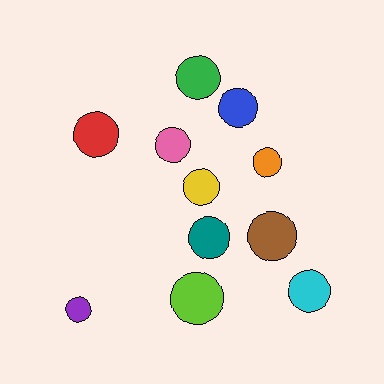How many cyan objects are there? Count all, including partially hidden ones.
There is 1 cyan object.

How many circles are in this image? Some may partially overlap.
There are 11 circles.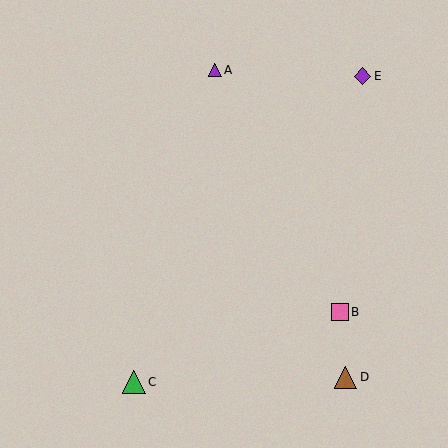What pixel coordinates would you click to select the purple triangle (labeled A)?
Click at (215, 70) to select the purple triangle A.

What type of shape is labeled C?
Shape C is a green triangle.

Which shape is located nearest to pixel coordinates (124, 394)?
The green triangle (labeled C) at (134, 382) is nearest to that location.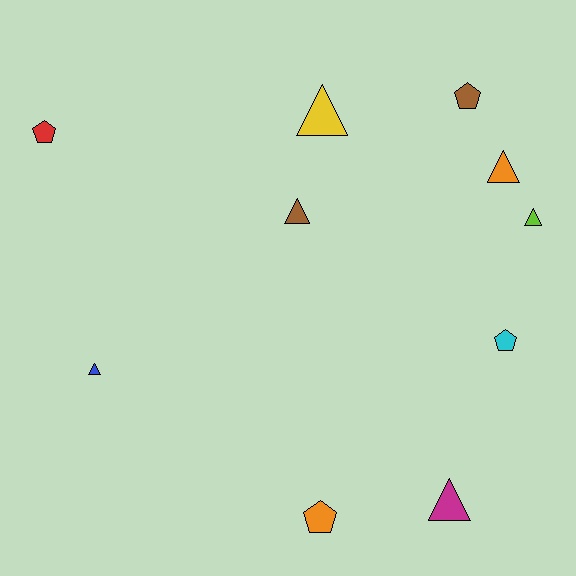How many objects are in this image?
There are 10 objects.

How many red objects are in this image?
There is 1 red object.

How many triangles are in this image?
There are 6 triangles.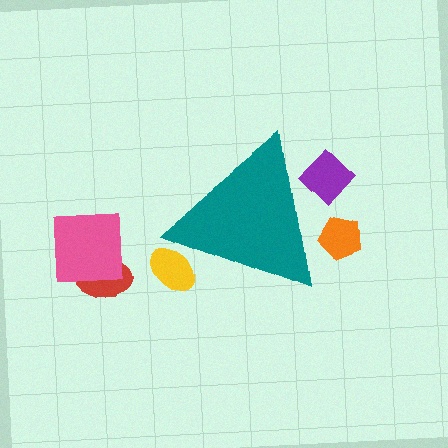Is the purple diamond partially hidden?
Yes, the purple diamond is partially hidden behind the teal triangle.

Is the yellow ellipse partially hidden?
Yes, the yellow ellipse is partially hidden behind the teal triangle.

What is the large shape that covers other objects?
A teal triangle.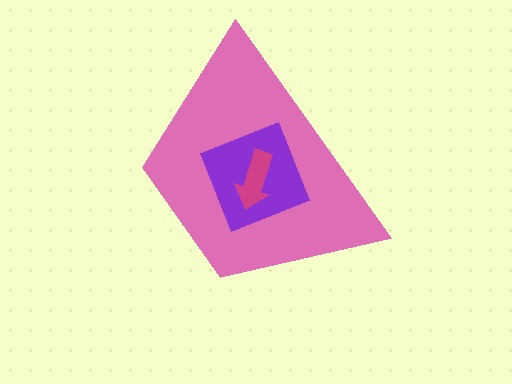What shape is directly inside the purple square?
The magenta arrow.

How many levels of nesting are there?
3.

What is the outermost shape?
The pink trapezoid.